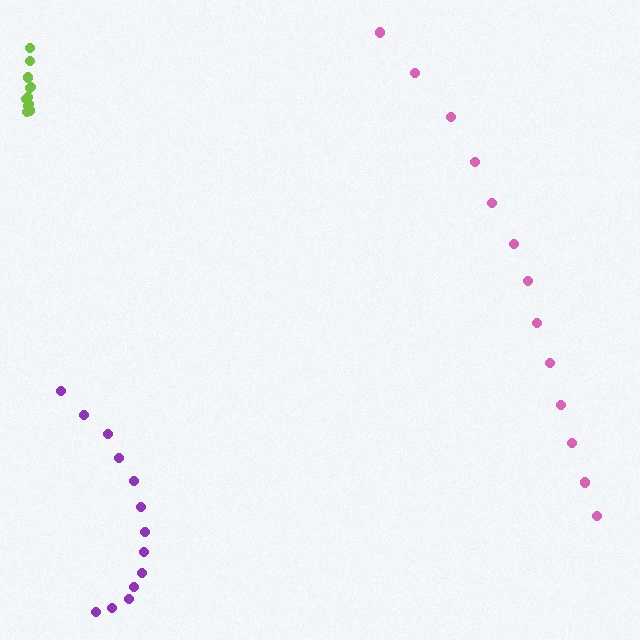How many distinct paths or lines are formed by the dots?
There are 3 distinct paths.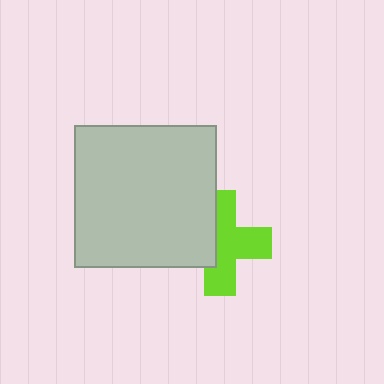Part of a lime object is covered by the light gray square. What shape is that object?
It is a cross.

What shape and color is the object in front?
The object in front is a light gray square.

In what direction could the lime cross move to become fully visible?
The lime cross could move right. That would shift it out from behind the light gray square entirely.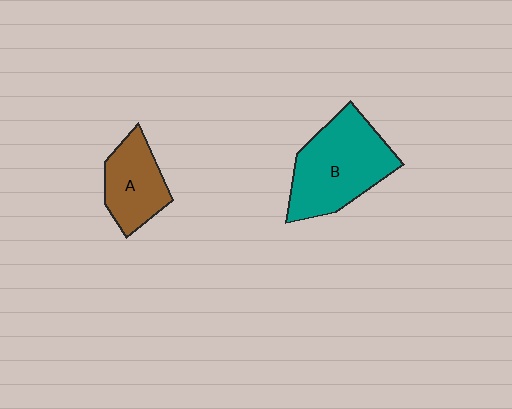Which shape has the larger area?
Shape B (teal).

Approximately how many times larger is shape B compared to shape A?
Approximately 1.7 times.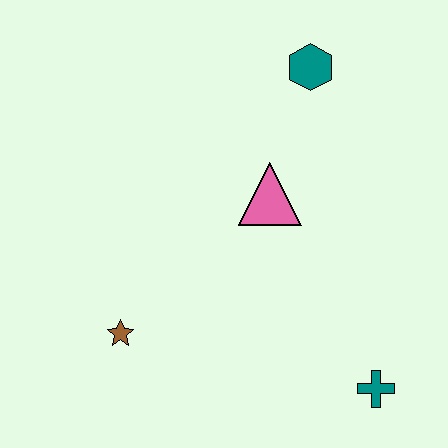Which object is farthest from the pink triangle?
The teal cross is farthest from the pink triangle.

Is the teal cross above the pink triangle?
No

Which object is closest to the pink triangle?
The teal hexagon is closest to the pink triangle.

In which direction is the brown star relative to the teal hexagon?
The brown star is below the teal hexagon.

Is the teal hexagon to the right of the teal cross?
No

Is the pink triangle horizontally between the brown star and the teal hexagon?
Yes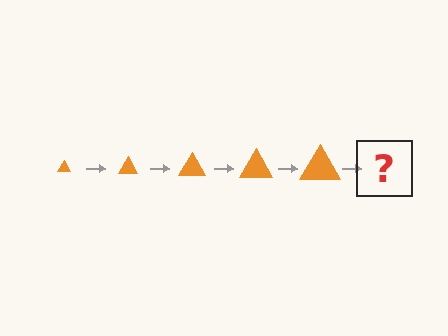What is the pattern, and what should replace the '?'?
The pattern is that the triangle gets progressively larger each step. The '?' should be an orange triangle, larger than the previous one.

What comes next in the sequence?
The next element should be an orange triangle, larger than the previous one.